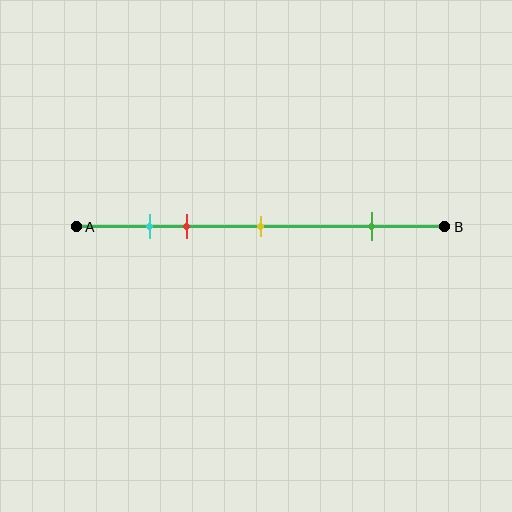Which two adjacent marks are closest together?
The cyan and red marks are the closest adjacent pair.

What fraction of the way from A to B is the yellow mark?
The yellow mark is approximately 50% (0.5) of the way from A to B.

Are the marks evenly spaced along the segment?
No, the marks are not evenly spaced.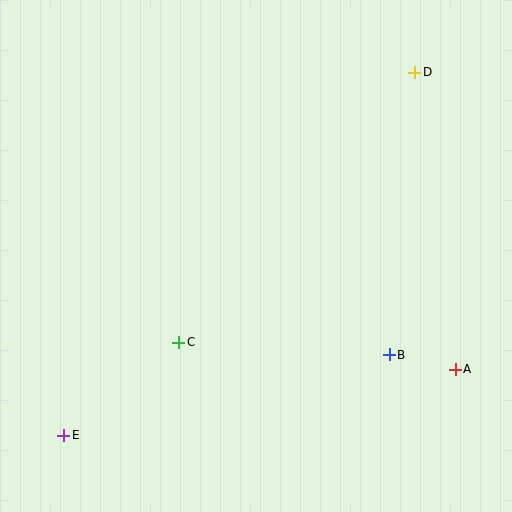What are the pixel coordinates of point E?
Point E is at (64, 435).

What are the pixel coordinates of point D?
Point D is at (415, 72).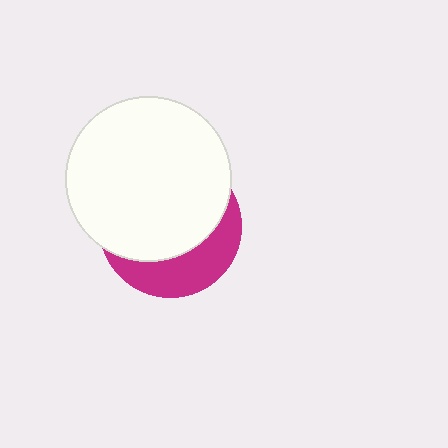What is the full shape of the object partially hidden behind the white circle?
The partially hidden object is a magenta circle.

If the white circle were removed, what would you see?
You would see the complete magenta circle.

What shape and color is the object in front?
The object in front is a white circle.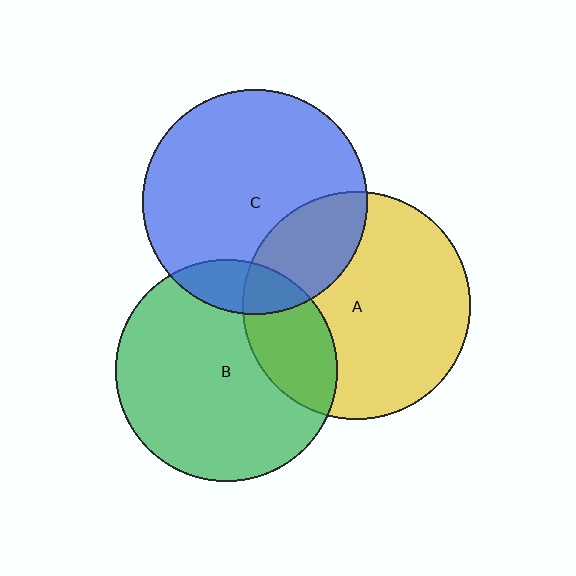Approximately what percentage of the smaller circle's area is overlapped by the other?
Approximately 25%.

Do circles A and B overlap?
Yes.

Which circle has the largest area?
Circle A (yellow).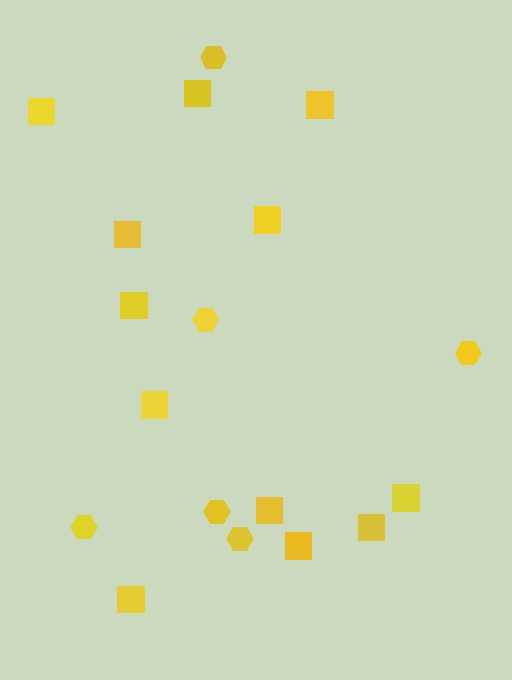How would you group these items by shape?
There are 2 groups: one group of hexagons (6) and one group of squares (12).